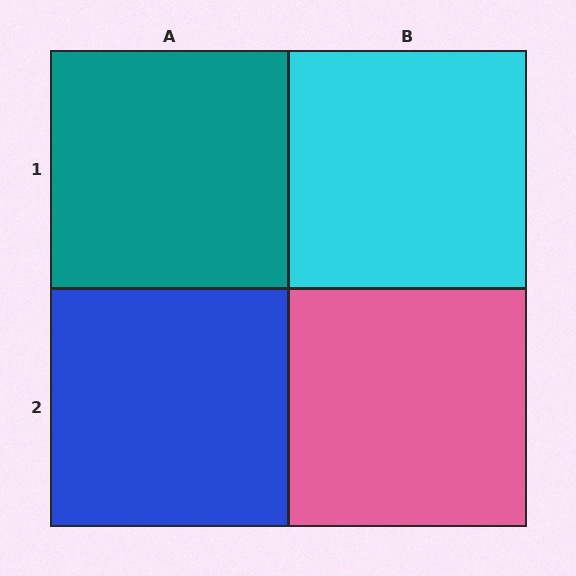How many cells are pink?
1 cell is pink.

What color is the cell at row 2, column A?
Blue.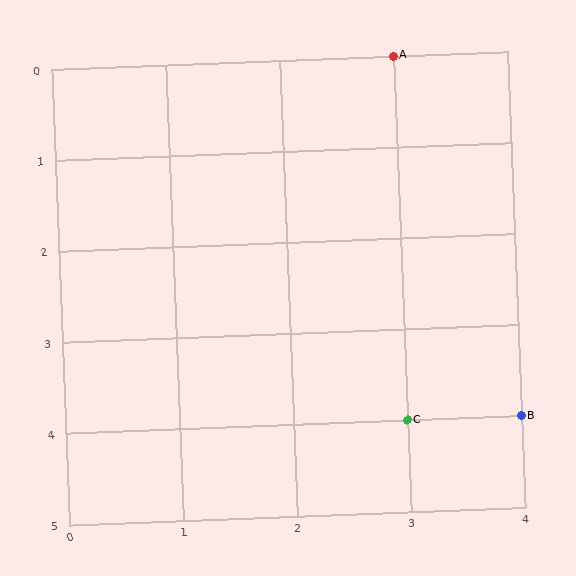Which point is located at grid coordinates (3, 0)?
Point A is at (3, 0).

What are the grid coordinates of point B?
Point B is at grid coordinates (4, 4).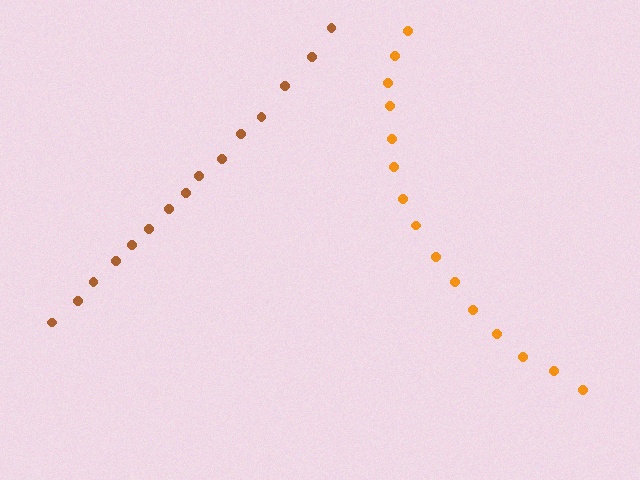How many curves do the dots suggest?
There are 2 distinct paths.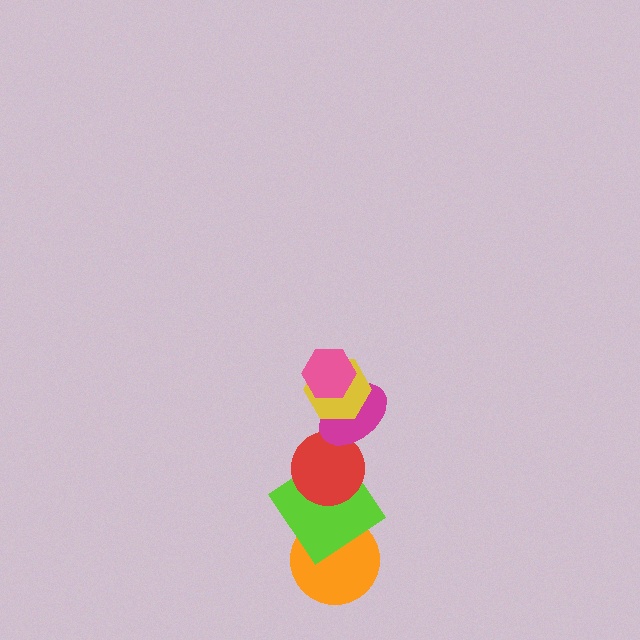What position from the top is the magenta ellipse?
The magenta ellipse is 3rd from the top.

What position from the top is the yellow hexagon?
The yellow hexagon is 2nd from the top.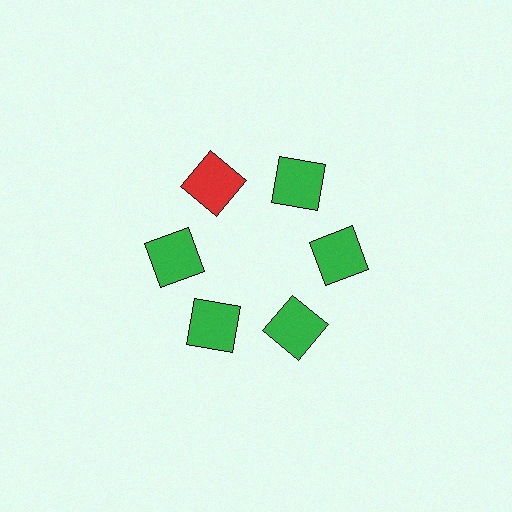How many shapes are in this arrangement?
There are 6 shapes arranged in a ring pattern.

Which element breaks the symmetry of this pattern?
The red square at roughly the 11 o'clock position breaks the symmetry. All other shapes are green squares.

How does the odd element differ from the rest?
It has a different color: red instead of green.